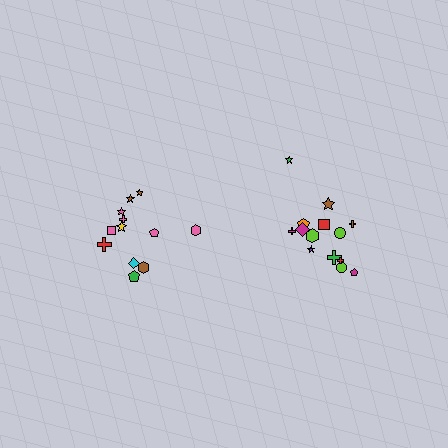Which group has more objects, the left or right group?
The right group.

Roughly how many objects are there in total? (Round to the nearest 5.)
Roughly 25 objects in total.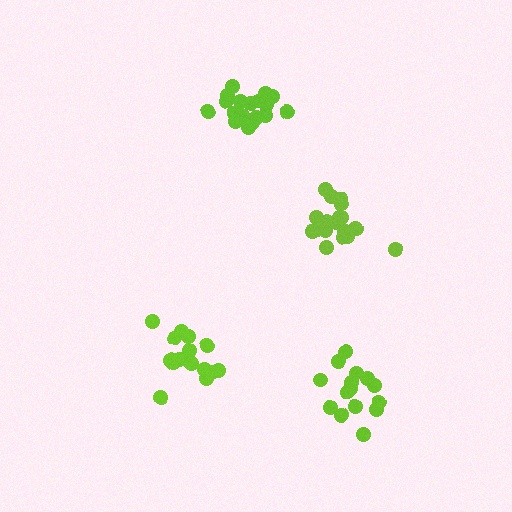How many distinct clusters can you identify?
There are 4 distinct clusters.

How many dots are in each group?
Group 1: 19 dots, Group 2: 15 dots, Group 3: 16 dots, Group 4: 19 dots (69 total).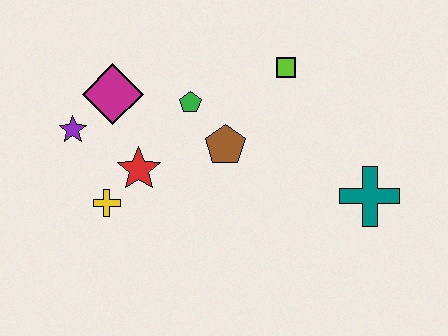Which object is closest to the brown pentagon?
The green pentagon is closest to the brown pentagon.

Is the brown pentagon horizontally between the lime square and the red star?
Yes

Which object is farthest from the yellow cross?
The teal cross is farthest from the yellow cross.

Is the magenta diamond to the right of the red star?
No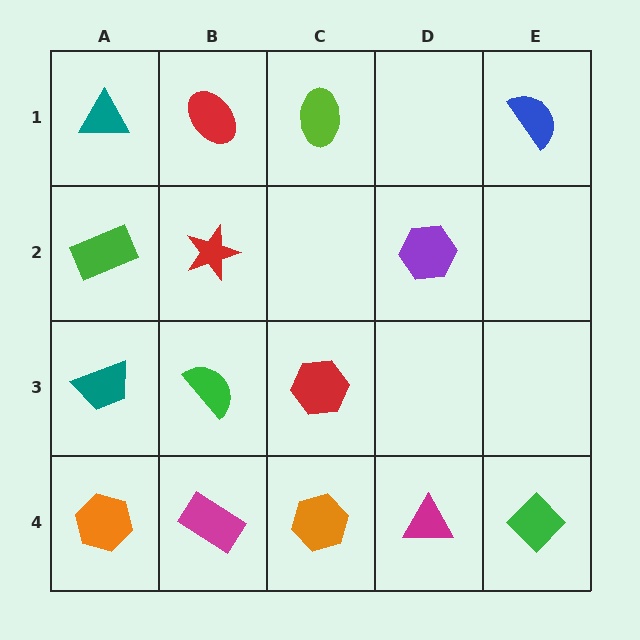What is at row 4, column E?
A green diamond.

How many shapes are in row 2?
3 shapes.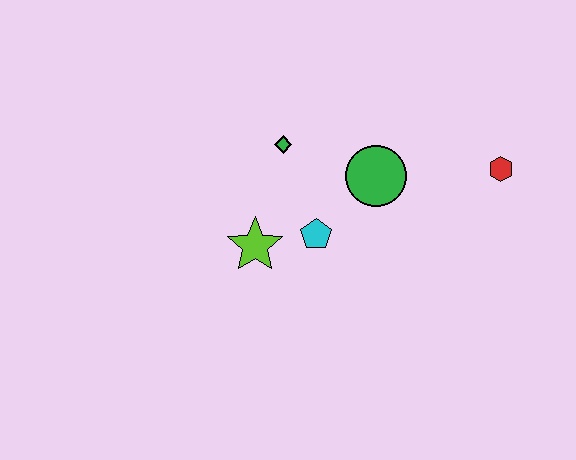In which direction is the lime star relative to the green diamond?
The lime star is below the green diamond.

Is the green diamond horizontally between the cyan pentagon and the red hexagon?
No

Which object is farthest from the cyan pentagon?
The red hexagon is farthest from the cyan pentagon.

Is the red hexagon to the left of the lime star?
No